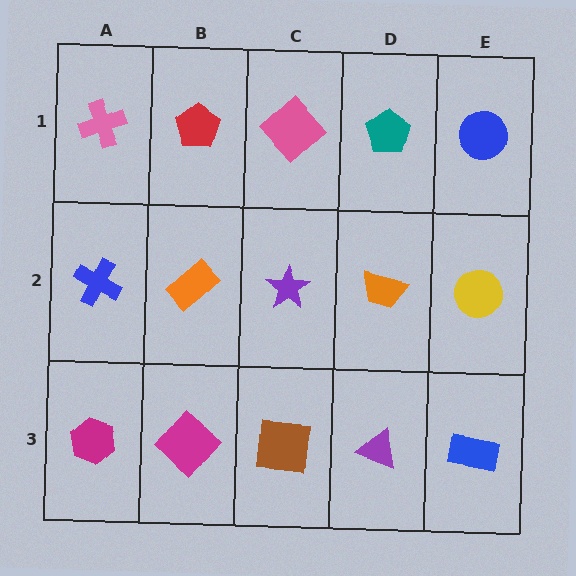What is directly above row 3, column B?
An orange rectangle.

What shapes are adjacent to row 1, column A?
A blue cross (row 2, column A), a red pentagon (row 1, column B).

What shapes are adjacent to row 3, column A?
A blue cross (row 2, column A), a magenta diamond (row 3, column B).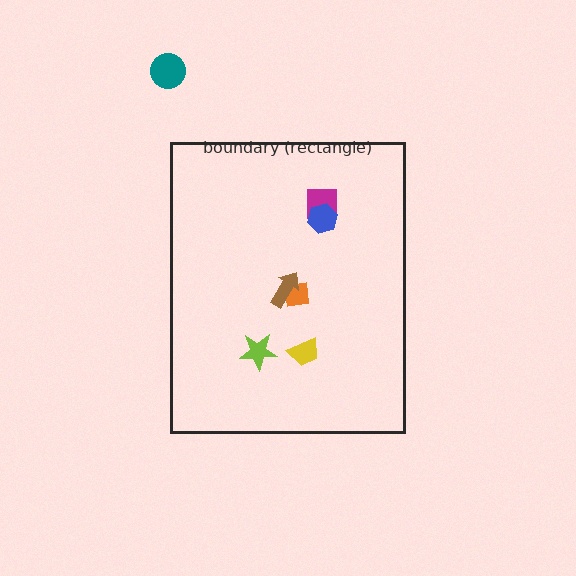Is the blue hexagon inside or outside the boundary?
Inside.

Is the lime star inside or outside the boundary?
Inside.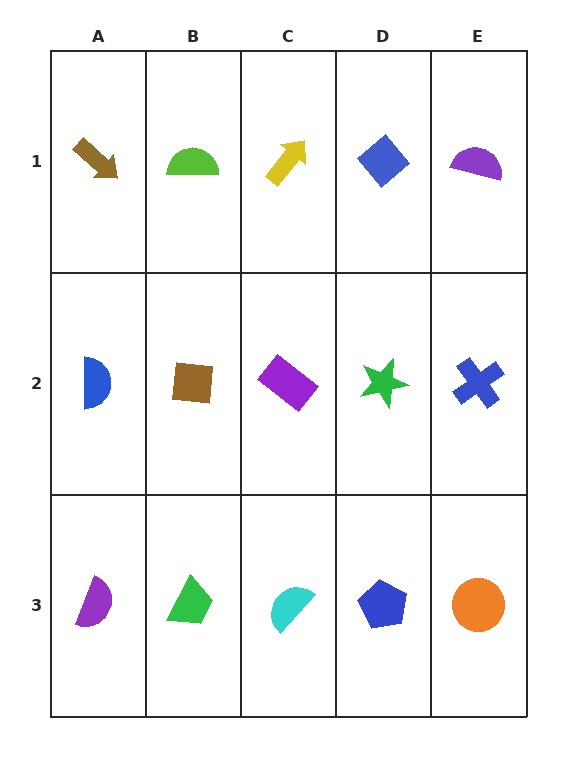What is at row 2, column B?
A brown square.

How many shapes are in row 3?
5 shapes.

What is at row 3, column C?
A cyan semicircle.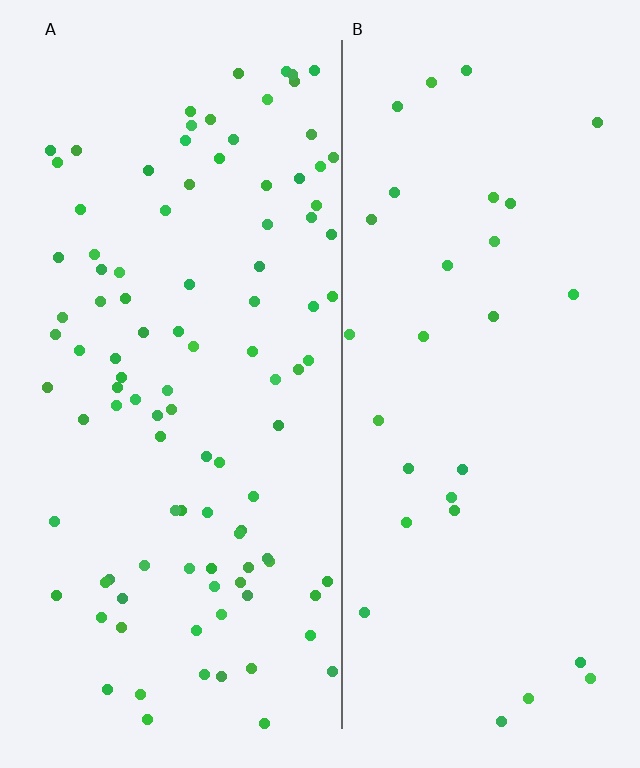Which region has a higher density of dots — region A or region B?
A (the left).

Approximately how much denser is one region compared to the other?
Approximately 3.3× — region A over region B.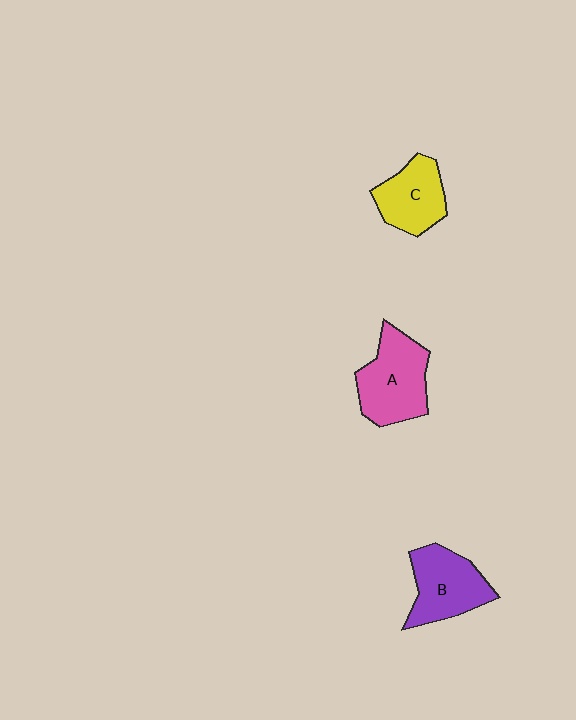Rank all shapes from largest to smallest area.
From largest to smallest: A (pink), B (purple), C (yellow).